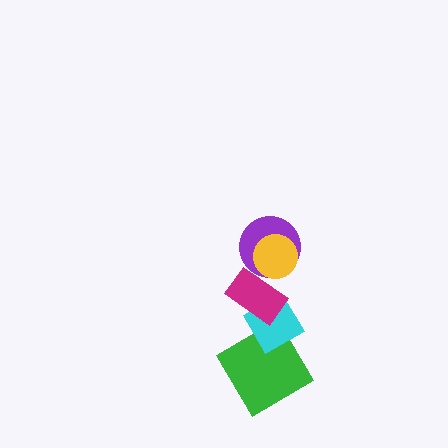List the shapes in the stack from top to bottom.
From top to bottom: the yellow circle, the purple circle, the magenta rectangle, the cyan diamond, the green diamond.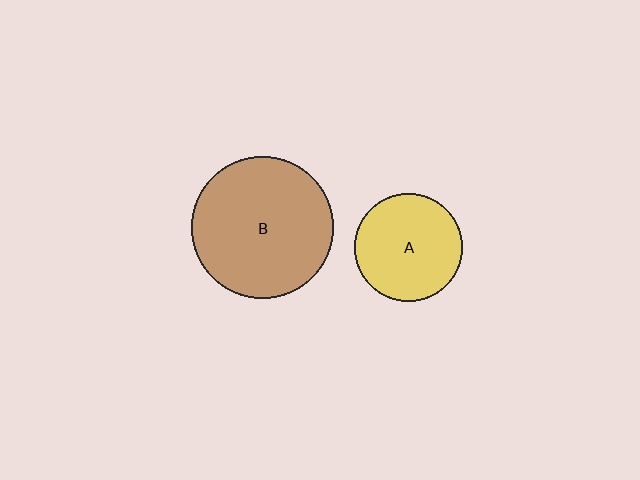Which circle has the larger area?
Circle B (brown).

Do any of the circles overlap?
No, none of the circles overlap.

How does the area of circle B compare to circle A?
Approximately 1.7 times.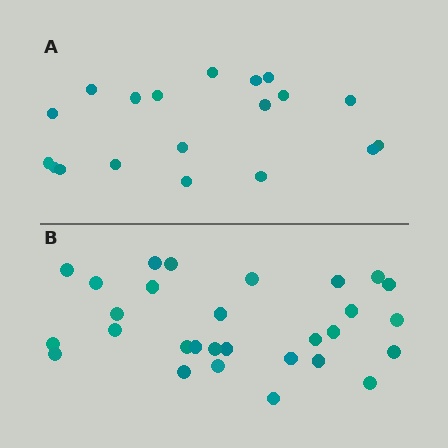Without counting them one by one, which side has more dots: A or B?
Region B (the bottom region) has more dots.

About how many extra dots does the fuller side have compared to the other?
Region B has roughly 10 or so more dots than region A.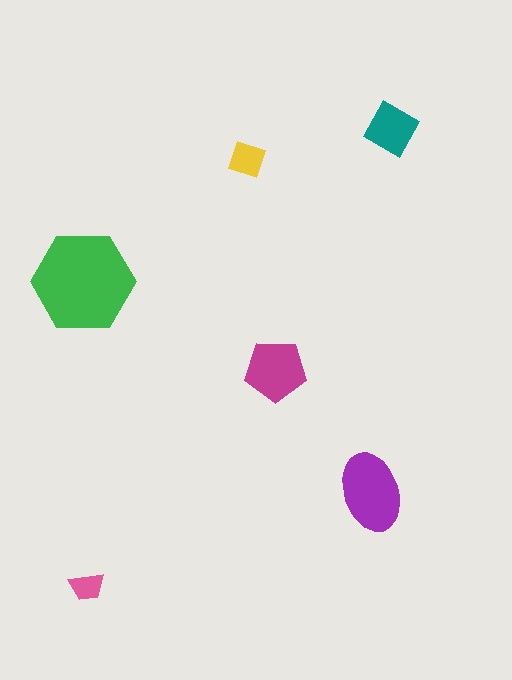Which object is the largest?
The green hexagon.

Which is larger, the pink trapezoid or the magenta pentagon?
The magenta pentagon.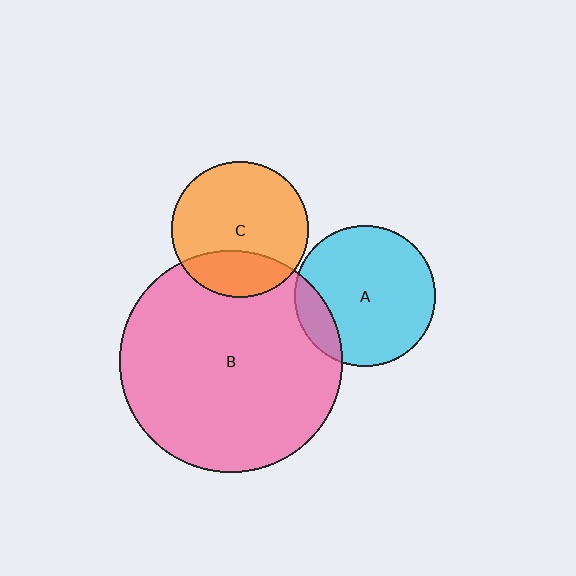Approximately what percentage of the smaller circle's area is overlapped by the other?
Approximately 15%.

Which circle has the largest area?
Circle B (pink).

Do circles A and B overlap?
Yes.